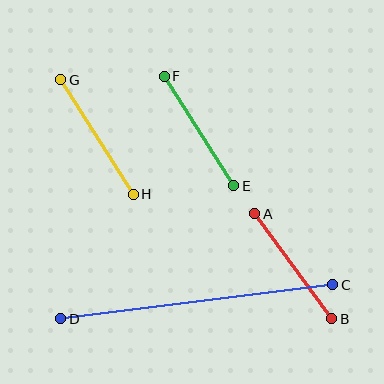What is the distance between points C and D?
The distance is approximately 274 pixels.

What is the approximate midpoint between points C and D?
The midpoint is at approximately (197, 302) pixels.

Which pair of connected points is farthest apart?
Points C and D are farthest apart.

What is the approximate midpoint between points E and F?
The midpoint is at approximately (199, 131) pixels.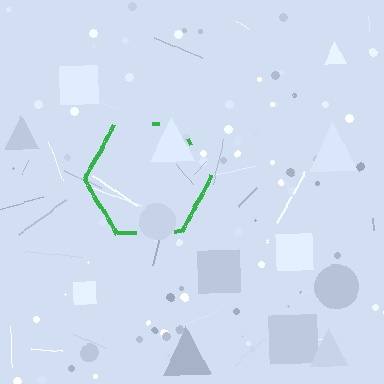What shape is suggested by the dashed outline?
The dashed outline suggests a hexagon.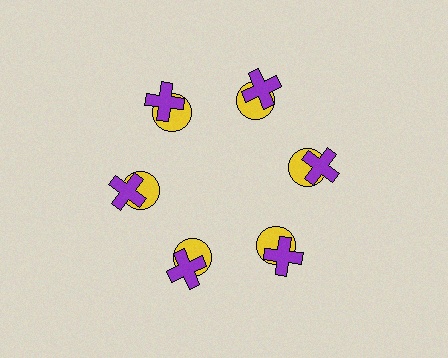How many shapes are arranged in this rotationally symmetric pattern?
There are 12 shapes, arranged in 6 groups of 2.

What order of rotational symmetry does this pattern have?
This pattern has 6-fold rotational symmetry.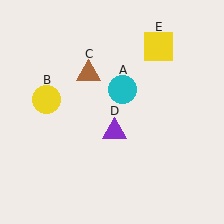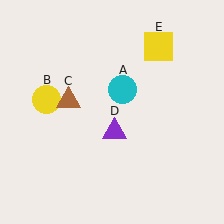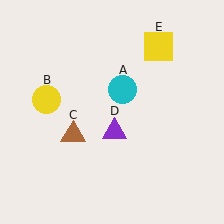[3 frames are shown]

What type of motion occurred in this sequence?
The brown triangle (object C) rotated counterclockwise around the center of the scene.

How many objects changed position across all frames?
1 object changed position: brown triangle (object C).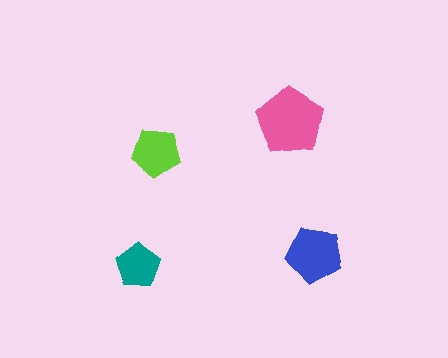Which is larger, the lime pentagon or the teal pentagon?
The lime one.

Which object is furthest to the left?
The teal pentagon is leftmost.